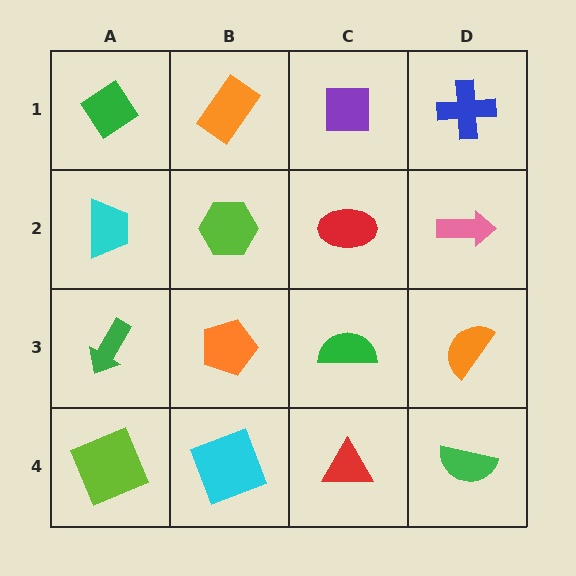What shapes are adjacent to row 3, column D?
A pink arrow (row 2, column D), a green semicircle (row 4, column D), a green semicircle (row 3, column C).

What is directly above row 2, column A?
A green diamond.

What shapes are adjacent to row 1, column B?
A lime hexagon (row 2, column B), a green diamond (row 1, column A), a purple square (row 1, column C).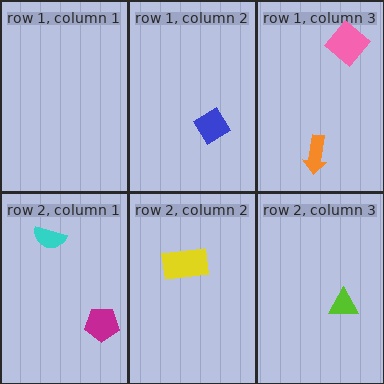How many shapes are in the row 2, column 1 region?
2.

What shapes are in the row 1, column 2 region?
The blue diamond.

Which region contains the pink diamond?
The row 1, column 3 region.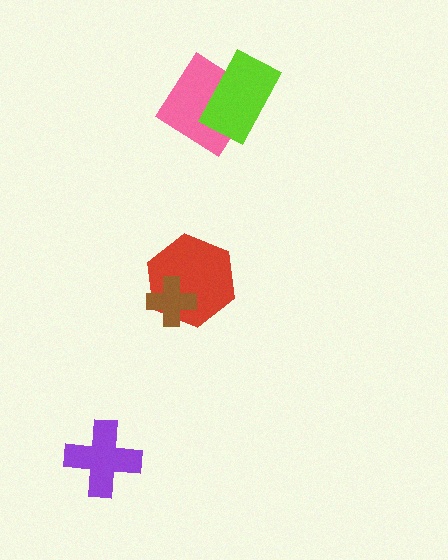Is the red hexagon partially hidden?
Yes, it is partially covered by another shape.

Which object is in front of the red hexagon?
The brown cross is in front of the red hexagon.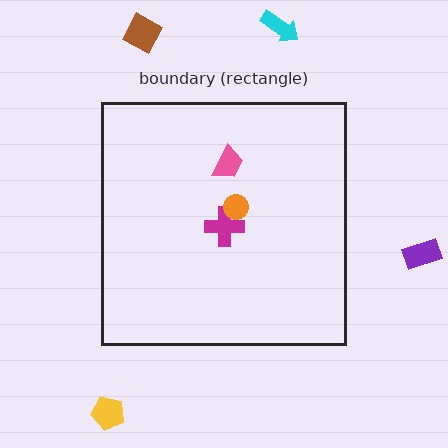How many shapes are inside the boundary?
3 inside, 4 outside.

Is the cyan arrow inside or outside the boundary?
Outside.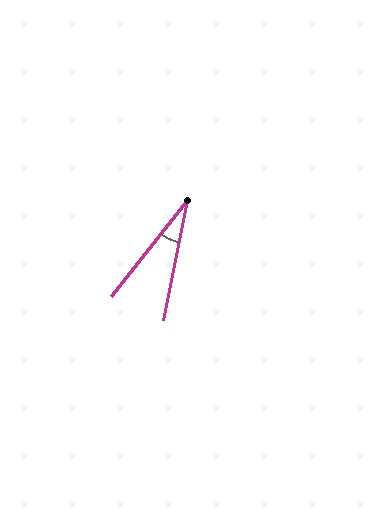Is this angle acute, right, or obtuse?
It is acute.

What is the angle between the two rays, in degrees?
Approximately 27 degrees.